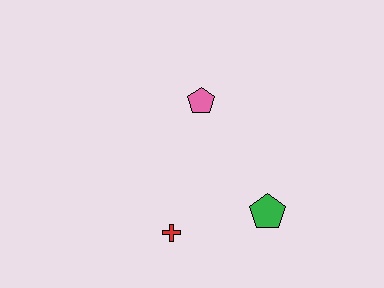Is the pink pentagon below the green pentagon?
No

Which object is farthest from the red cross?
The pink pentagon is farthest from the red cross.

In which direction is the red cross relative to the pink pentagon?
The red cross is below the pink pentagon.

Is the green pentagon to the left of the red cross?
No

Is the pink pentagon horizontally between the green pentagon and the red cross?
Yes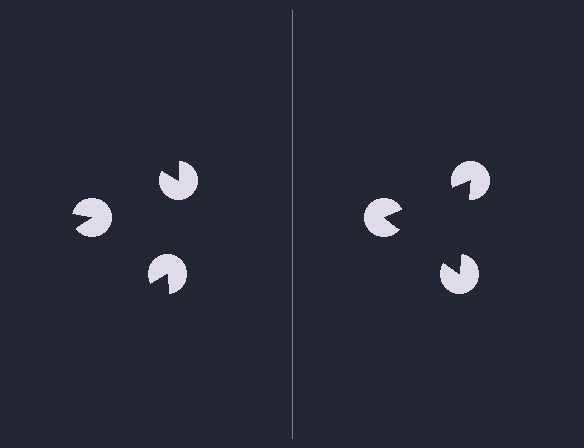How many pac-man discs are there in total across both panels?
6 — 3 on each side.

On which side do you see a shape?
An illusory triangle appears on the right side. On the left side the wedge cuts are rotated, so no coherent shape forms.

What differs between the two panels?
The pac-man discs are positioned identically on both sides; only the wedge orientations differ. On the right they align to a triangle; on the left they are misaligned.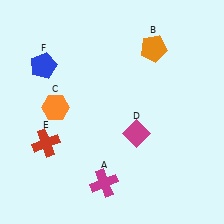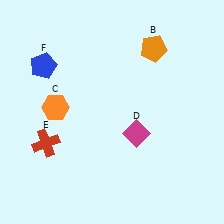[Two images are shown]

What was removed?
The magenta cross (A) was removed in Image 2.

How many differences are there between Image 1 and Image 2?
There is 1 difference between the two images.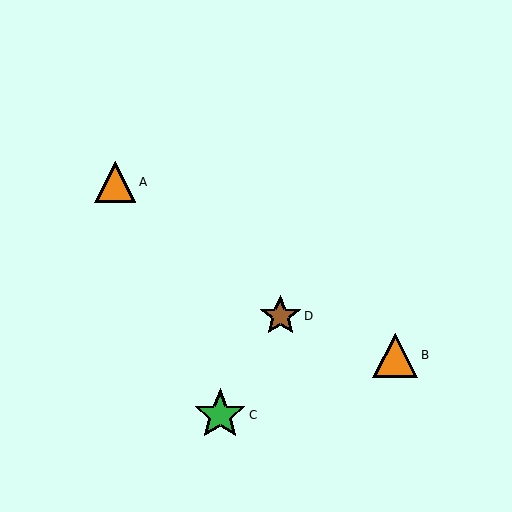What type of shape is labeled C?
Shape C is a green star.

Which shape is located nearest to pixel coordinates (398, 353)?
The orange triangle (labeled B) at (395, 355) is nearest to that location.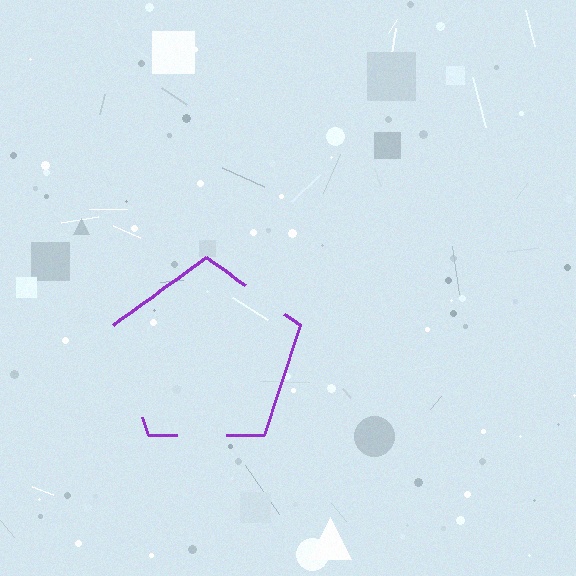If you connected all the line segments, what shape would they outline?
They would outline a pentagon.